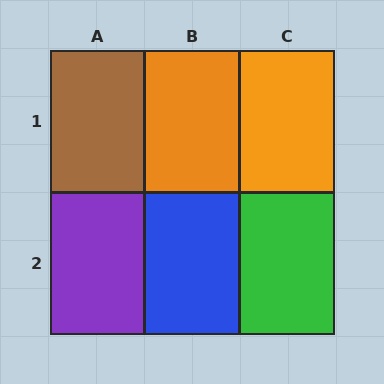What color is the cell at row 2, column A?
Purple.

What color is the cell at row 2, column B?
Blue.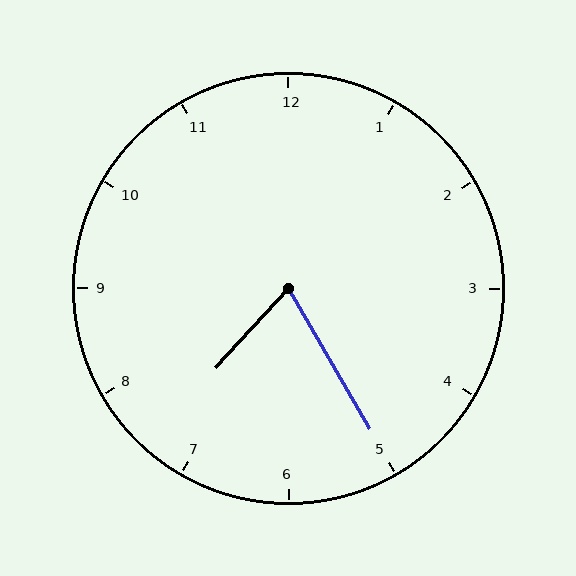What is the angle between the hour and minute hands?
Approximately 72 degrees.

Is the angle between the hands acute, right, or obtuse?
It is acute.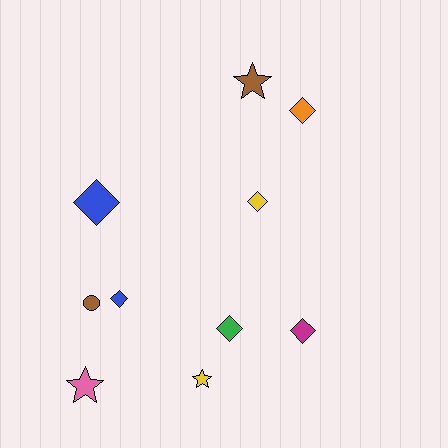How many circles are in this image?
There is 1 circle.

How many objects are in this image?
There are 10 objects.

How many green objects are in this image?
There is 1 green object.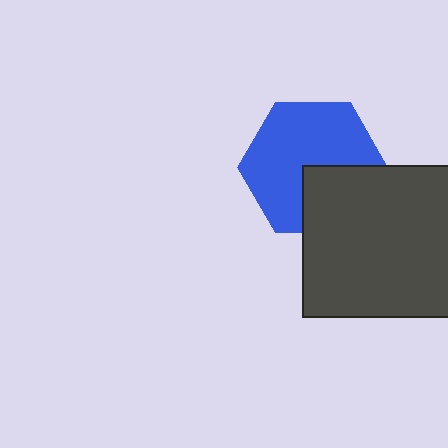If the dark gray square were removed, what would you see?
You would see the complete blue hexagon.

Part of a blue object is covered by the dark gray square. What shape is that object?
It is a hexagon.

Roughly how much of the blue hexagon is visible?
Most of it is visible (roughly 69%).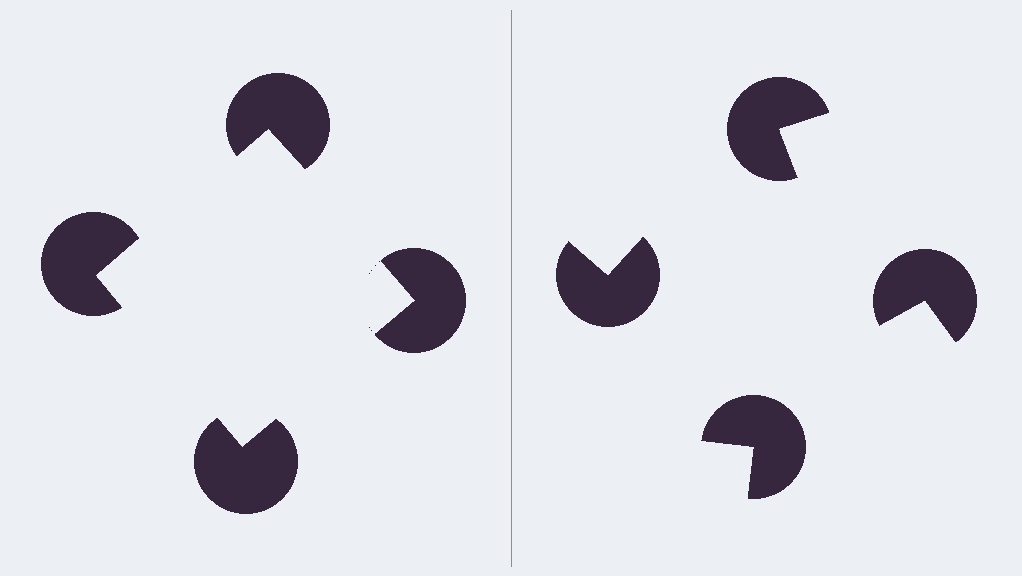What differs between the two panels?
The pac-man discs are positioned identically on both sides; only the wedge orientations differ. On the left they align to a square; on the right they are misaligned.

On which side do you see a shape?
An illusory square appears on the left side. On the right side the wedge cuts are rotated, so no coherent shape forms.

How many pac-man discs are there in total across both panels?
8 — 4 on each side.